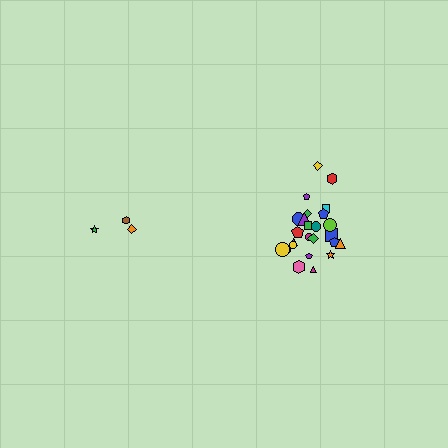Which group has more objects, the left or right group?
The right group.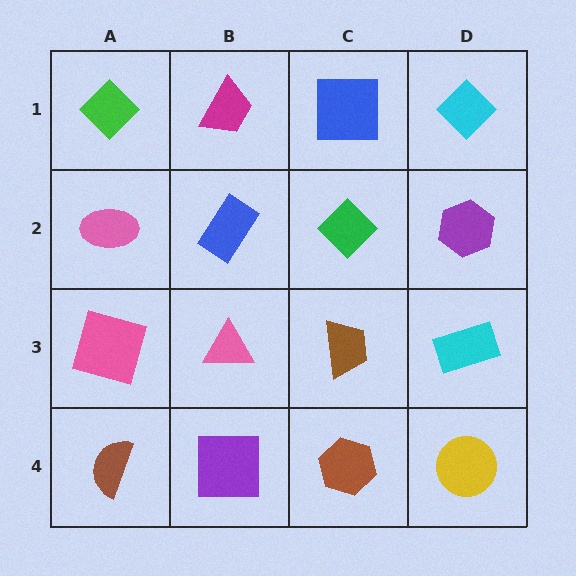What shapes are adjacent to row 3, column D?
A purple hexagon (row 2, column D), a yellow circle (row 4, column D), a brown trapezoid (row 3, column C).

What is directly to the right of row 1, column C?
A cyan diamond.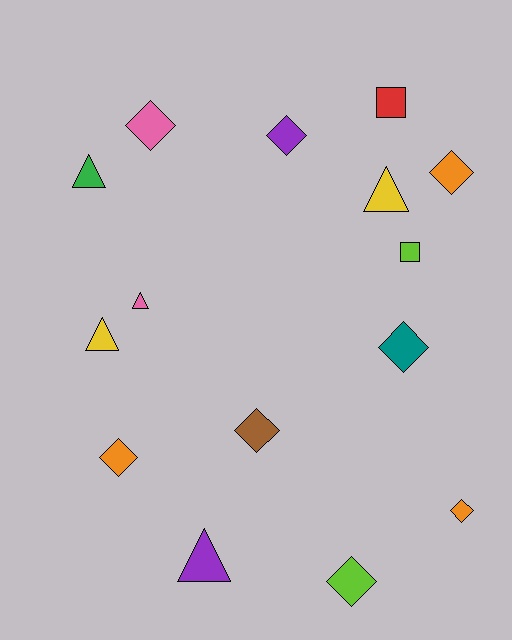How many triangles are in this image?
There are 5 triangles.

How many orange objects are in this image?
There are 3 orange objects.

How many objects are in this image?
There are 15 objects.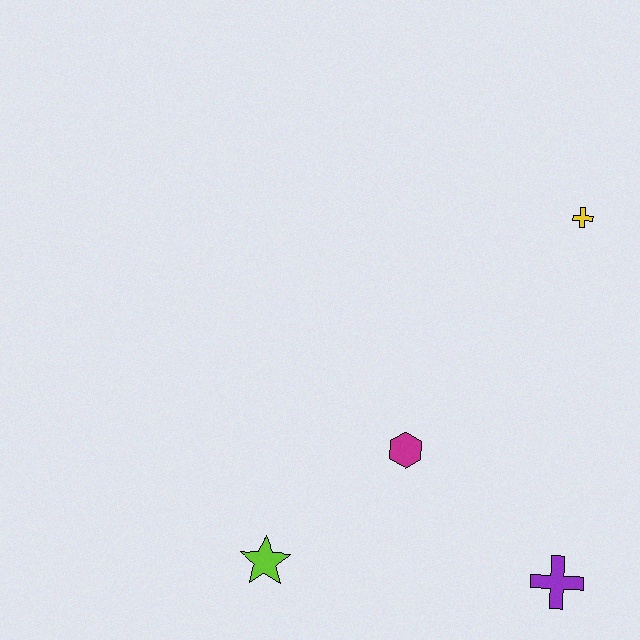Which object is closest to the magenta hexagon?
The lime star is closest to the magenta hexagon.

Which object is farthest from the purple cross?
The yellow cross is farthest from the purple cross.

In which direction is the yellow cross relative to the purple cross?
The yellow cross is above the purple cross.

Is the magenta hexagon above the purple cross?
Yes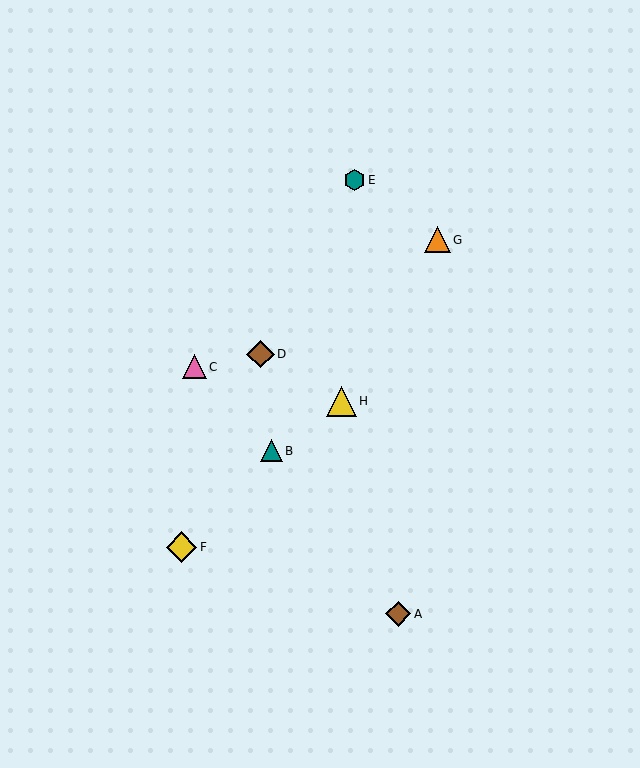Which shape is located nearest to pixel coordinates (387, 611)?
The brown diamond (labeled A) at (398, 614) is nearest to that location.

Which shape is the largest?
The yellow diamond (labeled F) is the largest.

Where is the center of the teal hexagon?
The center of the teal hexagon is at (355, 180).